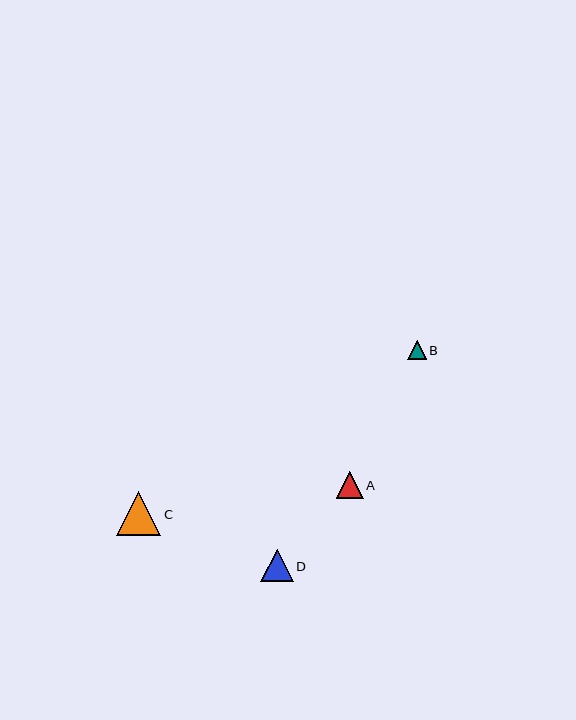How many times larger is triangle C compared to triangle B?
Triangle C is approximately 2.4 times the size of triangle B.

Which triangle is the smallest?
Triangle B is the smallest with a size of approximately 19 pixels.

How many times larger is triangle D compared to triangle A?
Triangle D is approximately 1.2 times the size of triangle A.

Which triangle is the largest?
Triangle C is the largest with a size of approximately 44 pixels.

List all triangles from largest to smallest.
From largest to smallest: C, D, A, B.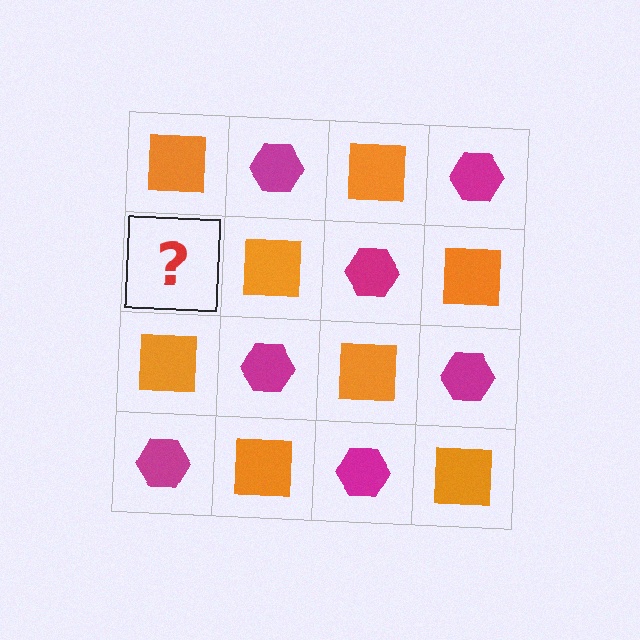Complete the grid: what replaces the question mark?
The question mark should be replaced with a magenta hexagon.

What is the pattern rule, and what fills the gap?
The rule is that it alternates orange square and magenta hexagon in a checkerboard pattern. The gap should be filled with a magenta hexagon.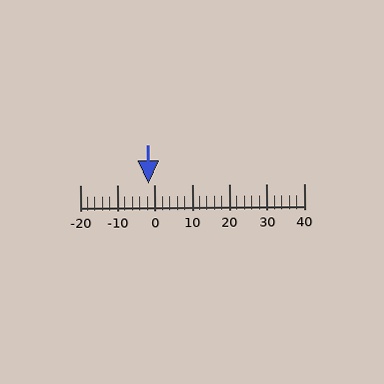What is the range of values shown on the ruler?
The ruler shows values from -20 to 40.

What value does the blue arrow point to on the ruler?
The blue arrow points to approximately -2.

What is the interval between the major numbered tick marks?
The major tick marks are spaced 10 units apart.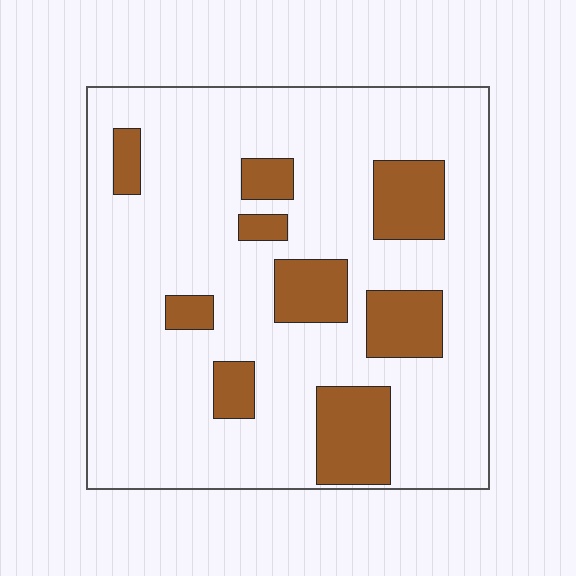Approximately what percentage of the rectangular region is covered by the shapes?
Approximately 20%.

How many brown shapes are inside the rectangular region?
9.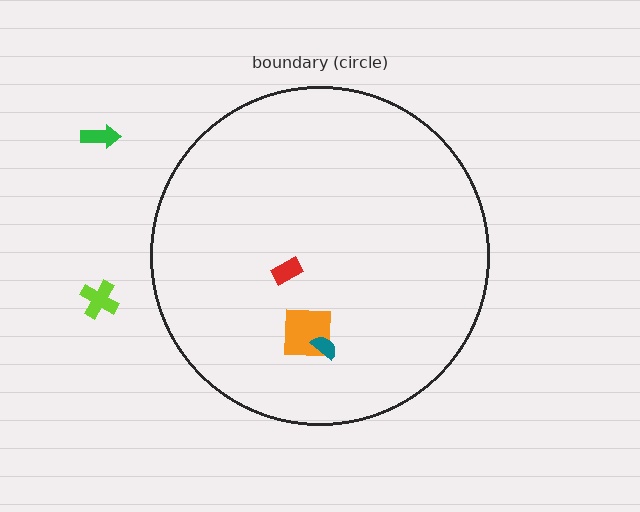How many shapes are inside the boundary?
3 inside, 2 outside.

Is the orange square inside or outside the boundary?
Inside.